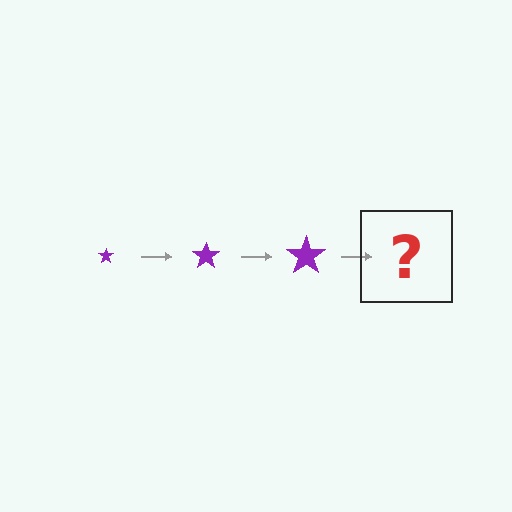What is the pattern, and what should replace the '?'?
The pattern is that the star gets progressively larger each step. The '?' should be a purple star, larger than the previous one.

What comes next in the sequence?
The next element should be a purple star, larger than the previous one.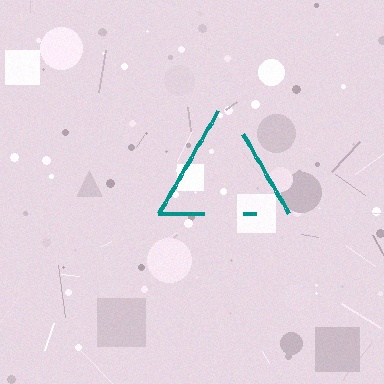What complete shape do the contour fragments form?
The contour fragments form a triangle.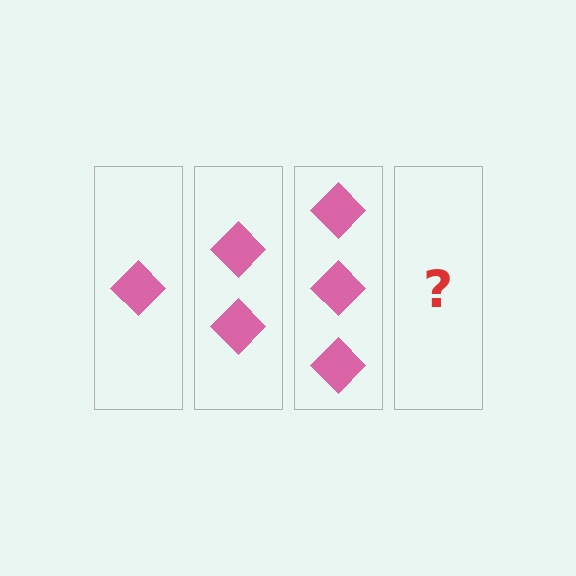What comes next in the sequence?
The next element should be 4 diamonds.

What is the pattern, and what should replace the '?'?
The pattern is that each step adds one more diamond. The '?' should be 4 diamonds.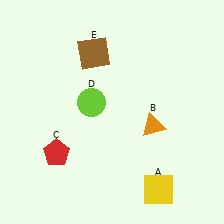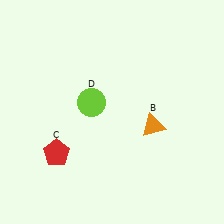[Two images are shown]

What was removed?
The brown square (E), the yellow square (A) were removed in Image 2.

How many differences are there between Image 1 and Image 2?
There are 2 differences between the two images.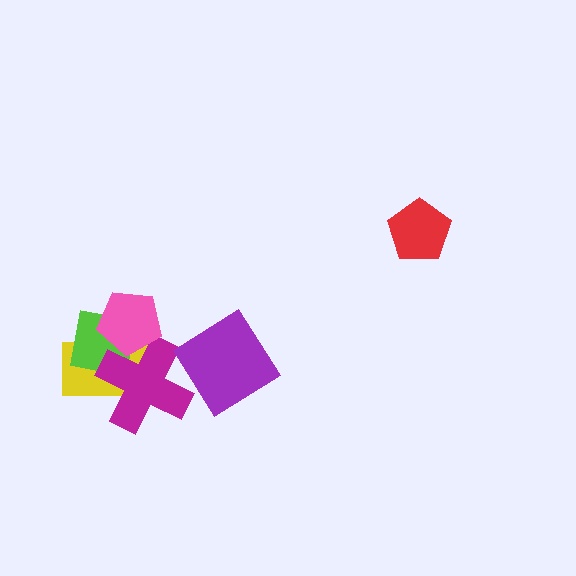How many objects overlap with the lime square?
3 objects overlap with the lime square.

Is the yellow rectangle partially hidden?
Yes, it is partially covered by another shape.